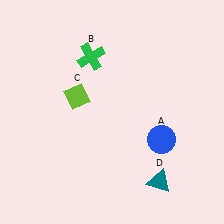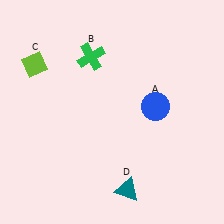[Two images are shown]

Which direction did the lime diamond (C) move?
The lime diamond (C) moved left.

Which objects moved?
The objects that moved are: the blue circle (A), the lime diamond (C), the teal triangle (D).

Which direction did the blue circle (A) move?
The blue circle (A) moved up.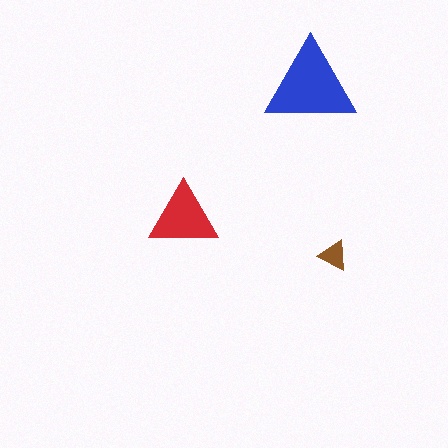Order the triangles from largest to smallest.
the blue one, the red one, the brown one.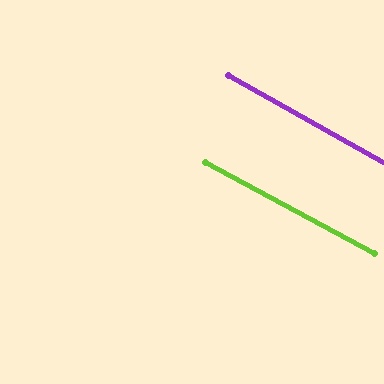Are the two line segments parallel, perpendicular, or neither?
Parallel — their directions differ by only 1.3°.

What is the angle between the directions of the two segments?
Approximately 1 degree.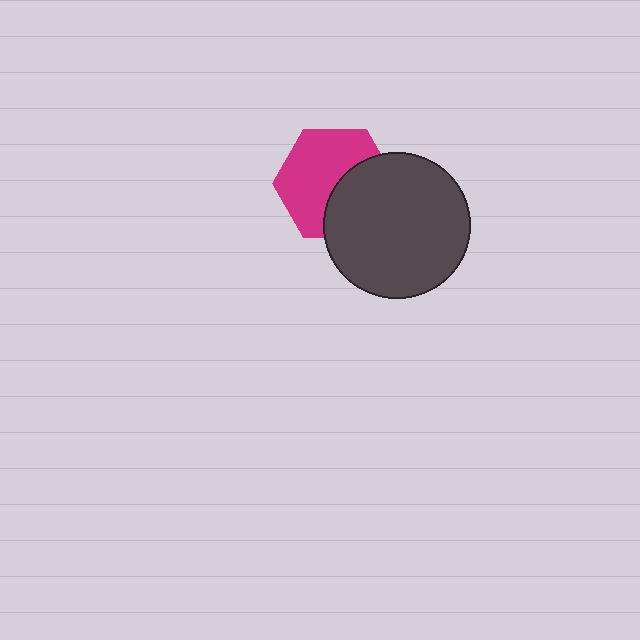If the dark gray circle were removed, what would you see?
You would see the complete magenta hexagon.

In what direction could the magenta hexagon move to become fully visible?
The magenta hexagon could move toward the upper-left. That would shift it out from behind the dark gray circle entirely.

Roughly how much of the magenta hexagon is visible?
About half of it is visible (roughly 60%).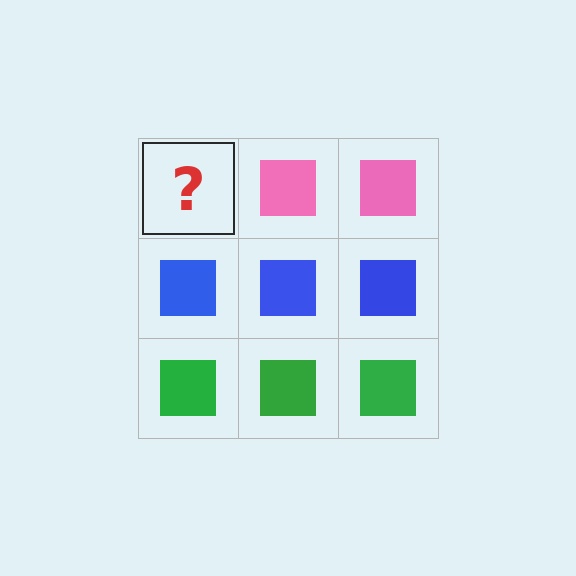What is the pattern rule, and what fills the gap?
The rule is that each row has a consistent color. The gap should be filled with a pink square.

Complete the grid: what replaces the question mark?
The question mark should be replaced with a pink square.